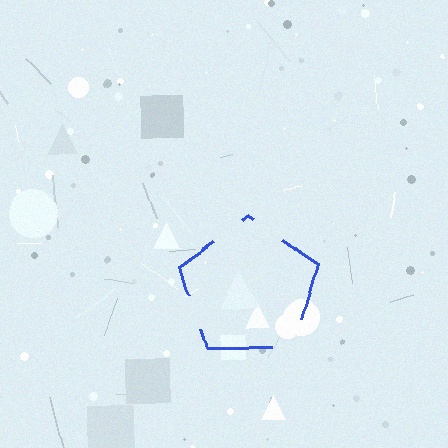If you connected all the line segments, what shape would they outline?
They would outline a pentagon.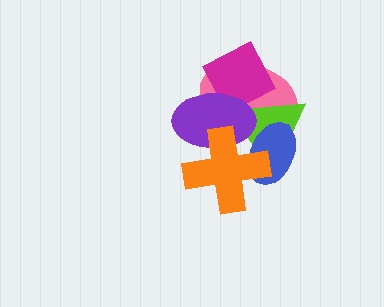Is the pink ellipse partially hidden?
Yes, it is partially covered by another shape.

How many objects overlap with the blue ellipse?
4 objects overlap with the blue ellipse.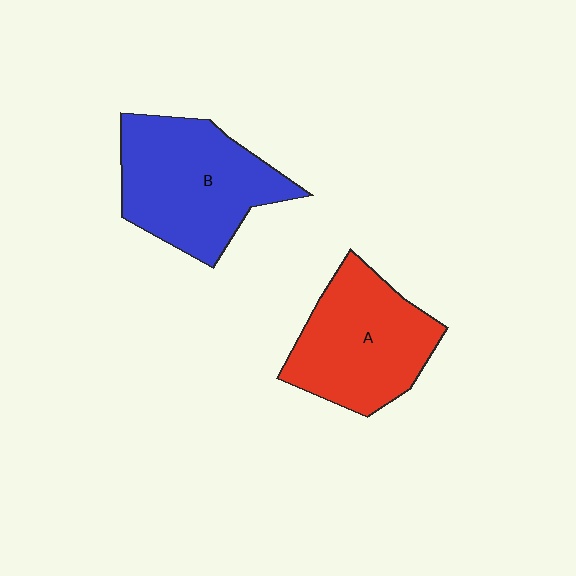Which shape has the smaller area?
Shape A (red).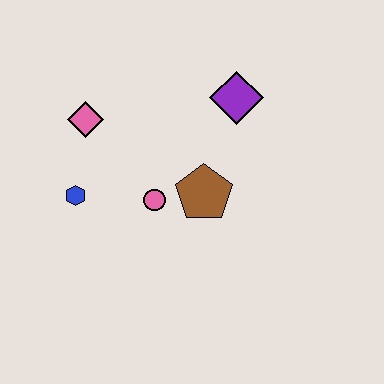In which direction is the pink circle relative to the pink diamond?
The pink circle is below the pink diamond.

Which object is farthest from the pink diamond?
The purple diamond is farthest from the pink diamond.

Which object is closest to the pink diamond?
The blue hexagon is closest to the pink diamond.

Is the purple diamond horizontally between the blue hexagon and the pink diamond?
No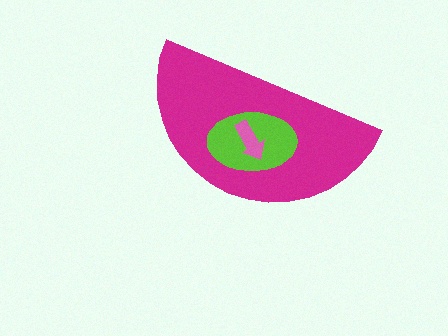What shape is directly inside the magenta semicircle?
The lime ellipse.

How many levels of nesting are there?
3.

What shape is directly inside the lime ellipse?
The pink arrow.